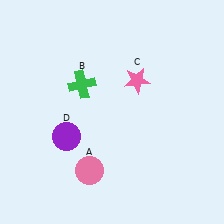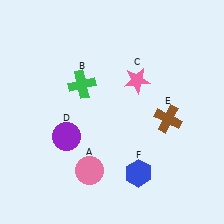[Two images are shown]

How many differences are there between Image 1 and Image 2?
There are 2 differences between the two images.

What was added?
A brown cross (E), a blue hexagon (F) were added in Image 2.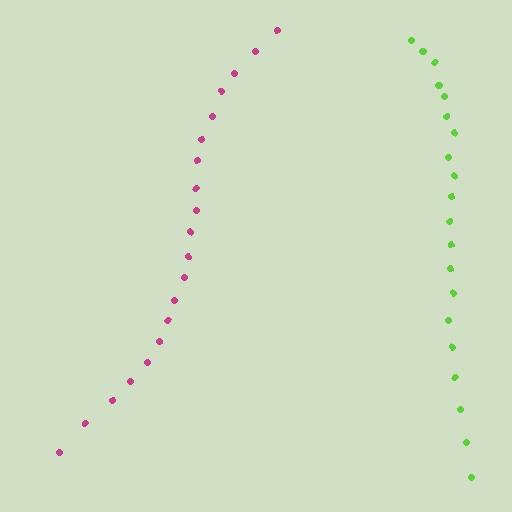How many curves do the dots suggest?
There are 2 distinct paths.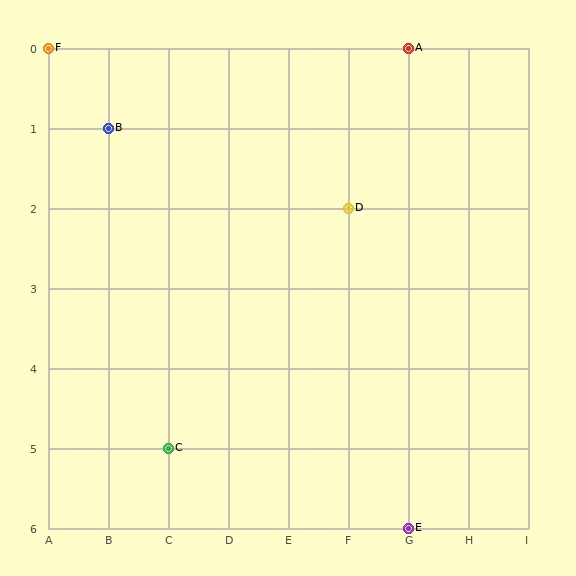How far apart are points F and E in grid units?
Points F and E are 6 columns and 6 rows apart (about 8.5 grid units diagonally).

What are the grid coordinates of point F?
Point F is at grid coordinates (A, 0).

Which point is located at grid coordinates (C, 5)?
Point C is at (C, 5).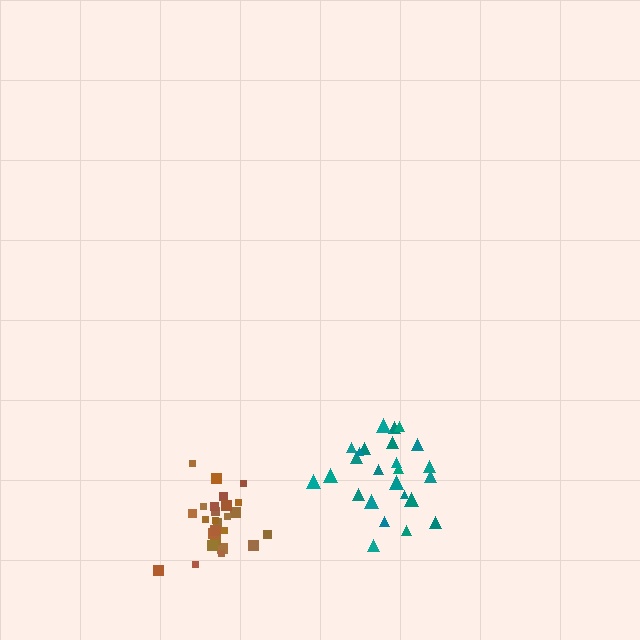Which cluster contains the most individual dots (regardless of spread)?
Brown (26).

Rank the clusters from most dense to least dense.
brown, teal.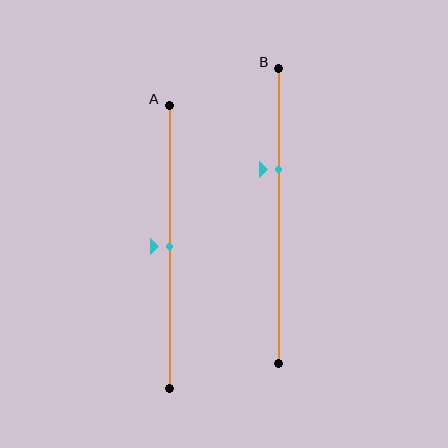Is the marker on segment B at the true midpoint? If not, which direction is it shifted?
No, the marker on segment B is shifted upward by about 16% of the segment length.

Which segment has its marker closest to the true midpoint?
Segment A has its marker closest to the true midpoint.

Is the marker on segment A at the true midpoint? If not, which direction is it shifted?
Yes, the marker on segment A is at the true midpoint.